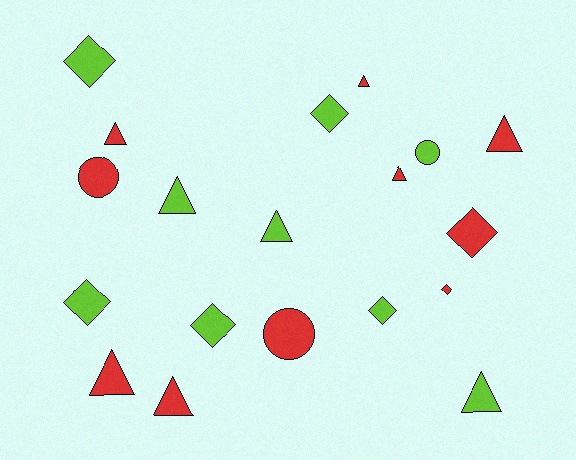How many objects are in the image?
There are 19 objects.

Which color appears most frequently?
Red, with 10 objects.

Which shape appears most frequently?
Triangle, with 9 objects.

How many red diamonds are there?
There are 2 red diamonds.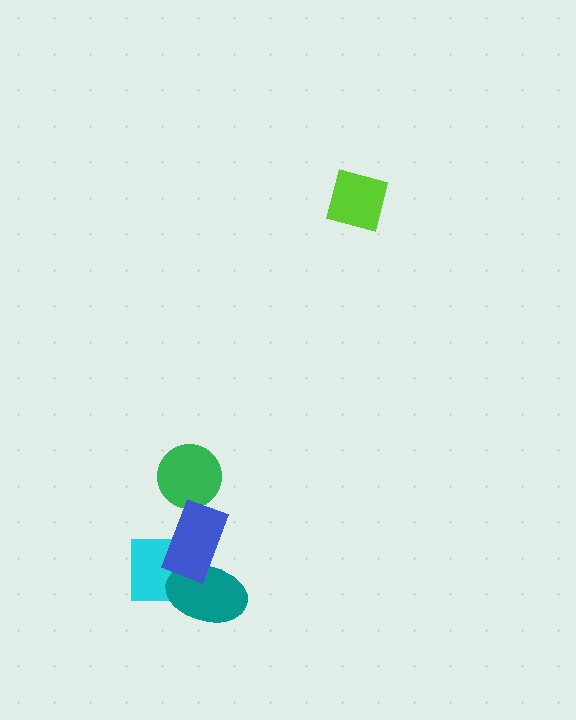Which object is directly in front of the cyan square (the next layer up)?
The teal ellipse is directly in front of the cyan square.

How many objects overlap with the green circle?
0 objects overlap with the green circle.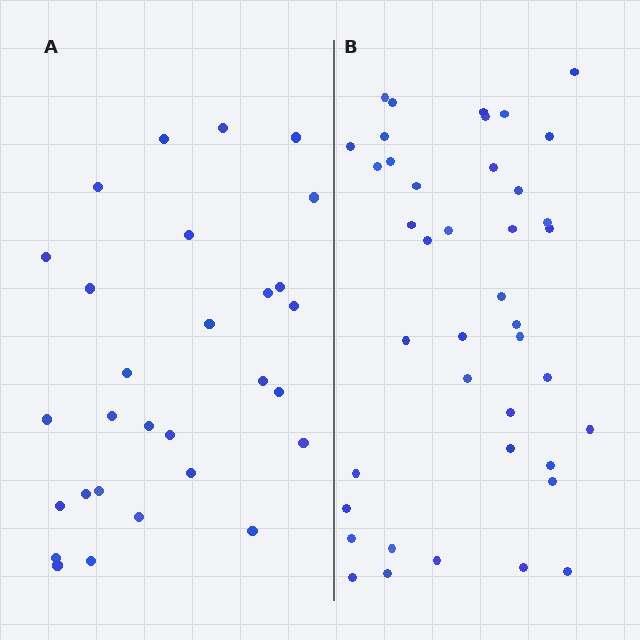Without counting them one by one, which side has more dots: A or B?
Region B (the right region) has more dots.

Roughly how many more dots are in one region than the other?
Region B has roughly 12 or so more dots than region A.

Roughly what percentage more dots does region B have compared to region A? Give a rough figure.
About 40% more.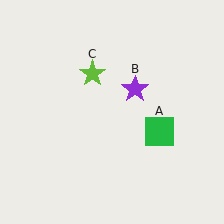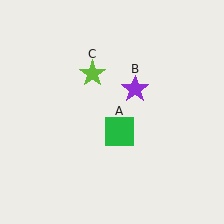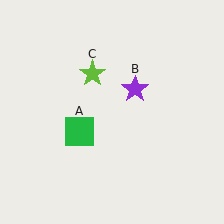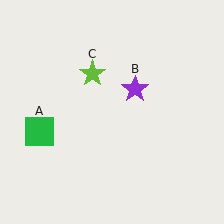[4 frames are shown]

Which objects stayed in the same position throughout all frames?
Purple star (object B) and lime star (object C) remained stationary.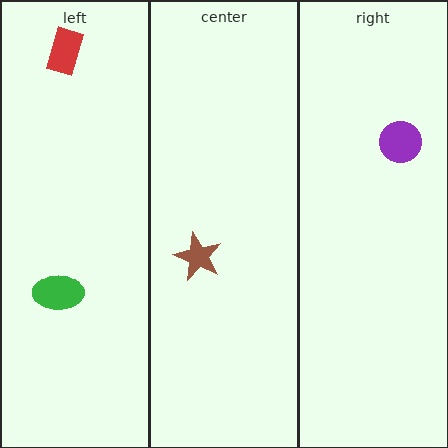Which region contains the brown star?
The center region.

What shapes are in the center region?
The brown star.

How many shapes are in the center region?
1.